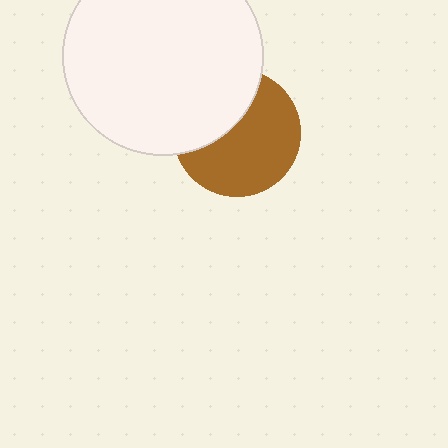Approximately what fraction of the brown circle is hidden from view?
Roughly 37% of the brown circle is hidden behind the white circle.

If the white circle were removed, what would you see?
You would see the complete brown circle.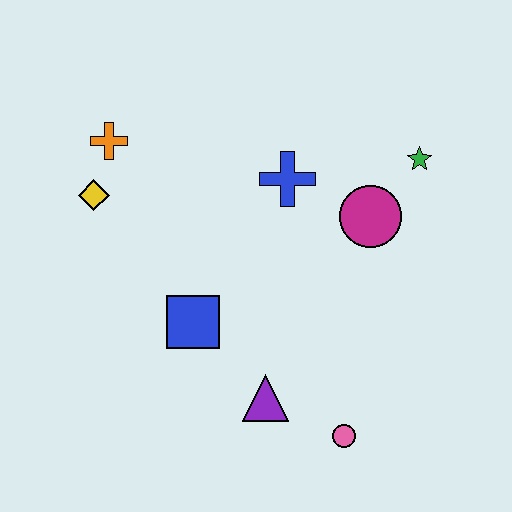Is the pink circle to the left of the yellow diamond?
No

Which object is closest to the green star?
The magenta circle is closest to the green star.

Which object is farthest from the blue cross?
The pink circle is farthest from the blue cross.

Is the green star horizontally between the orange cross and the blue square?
No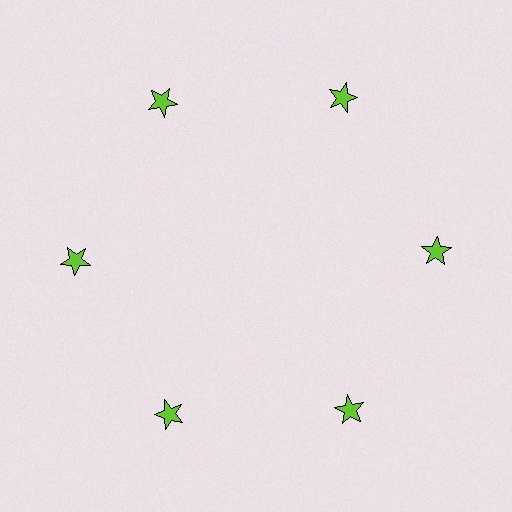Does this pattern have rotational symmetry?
Yes, this pattern has 6-fold rotational symmetry. It looks the same after rotating 60 degrees around the center.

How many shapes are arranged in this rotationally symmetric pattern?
There are 6 shapes, arranged in 6 groups of 1.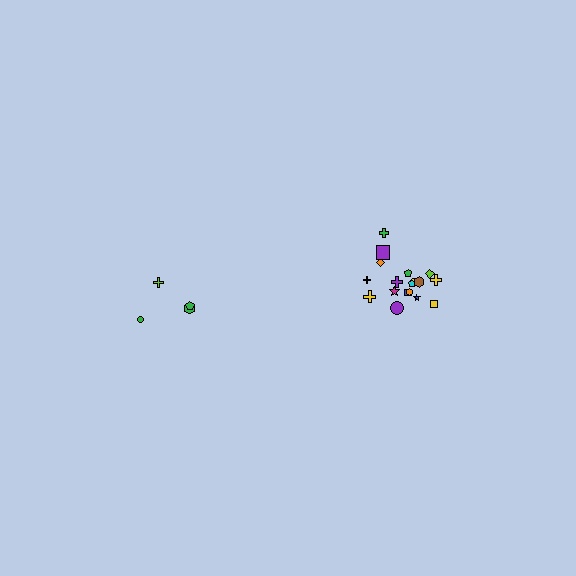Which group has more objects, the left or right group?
The right group.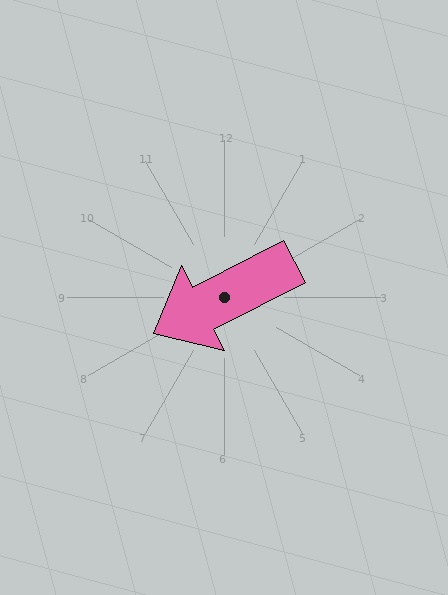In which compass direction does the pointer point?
Southwest.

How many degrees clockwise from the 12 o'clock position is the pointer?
Approximately 243 degrees.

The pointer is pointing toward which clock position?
Roughly 8 o'clock.